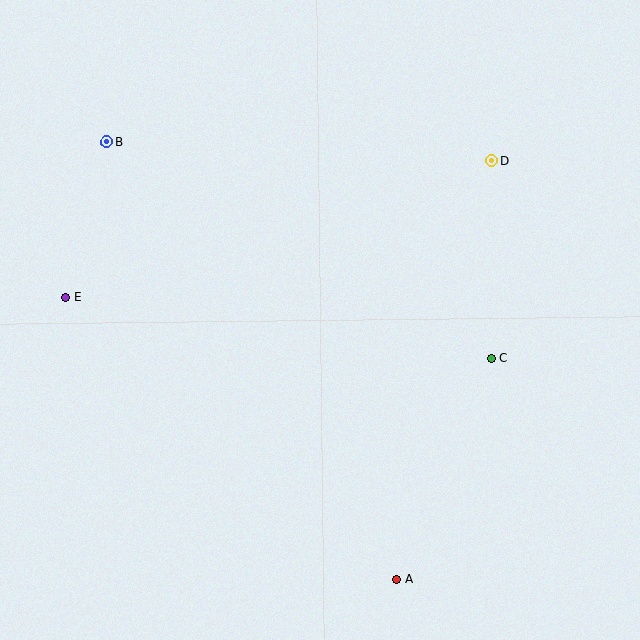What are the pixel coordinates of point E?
Point E is at (65, 297).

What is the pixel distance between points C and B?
The distance between C and B is 441 pixels.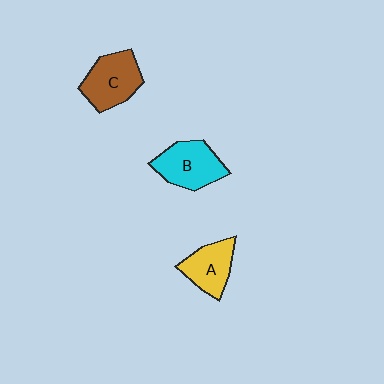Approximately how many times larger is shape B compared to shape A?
Approximately 1.2 times.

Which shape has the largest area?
Shape B (cyan).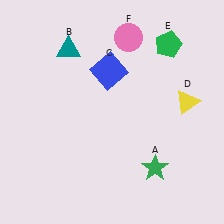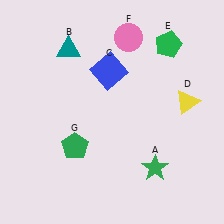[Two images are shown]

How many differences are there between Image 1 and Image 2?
There is 1 difference between the two images.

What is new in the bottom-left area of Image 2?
A green pentagon (G) was added in the bottom-left area of Image 2.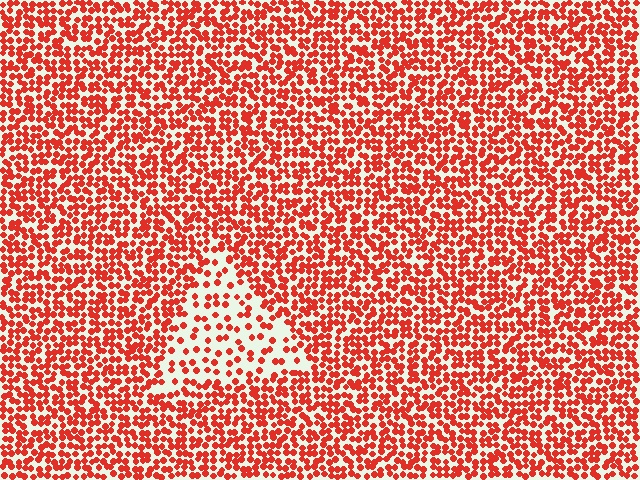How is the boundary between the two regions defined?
The boundary is defined by a change in element density (approximately 2.4x ratio). All elements are the same color, size, and shape.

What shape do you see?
I see a triangle.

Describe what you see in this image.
The image contains small red elements arranged at two different densities. A triangle-shaped region is visible where the elements are less densely packed than the surrounding area.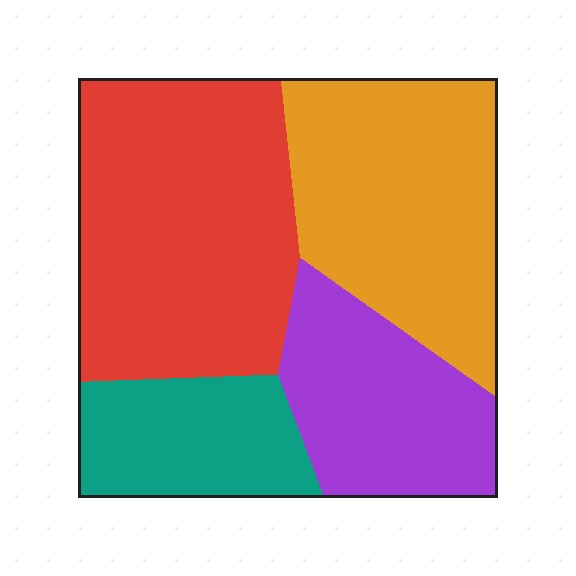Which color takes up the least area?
Teal, at roughly 15%.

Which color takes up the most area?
Red, at roughly 35%.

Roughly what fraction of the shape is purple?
Purple takes up about one fifth (1/5) of the shape.